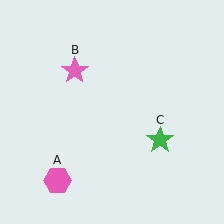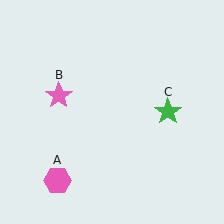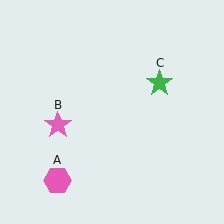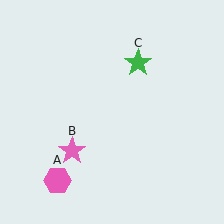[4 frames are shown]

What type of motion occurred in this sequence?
The pink star (object B), green star (object C) rotated counterclockwise around the center of the scene.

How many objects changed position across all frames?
2 objects changed position: pink star (object B), green star (object C).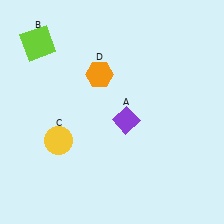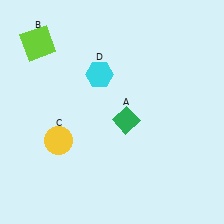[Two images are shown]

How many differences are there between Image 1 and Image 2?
There are 2 differences between the two images.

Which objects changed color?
A changed from purple to green. D changed from orange to cyan.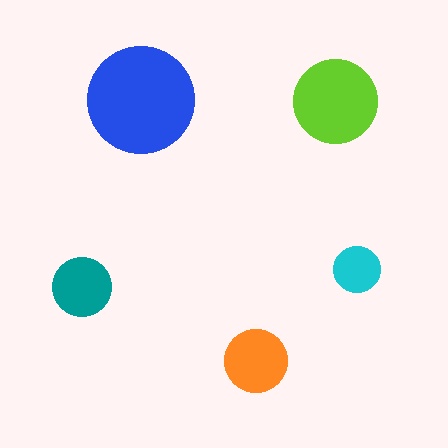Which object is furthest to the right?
The cyan circle is rightmost.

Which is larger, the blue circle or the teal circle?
The blue one.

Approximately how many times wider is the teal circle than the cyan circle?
About 1.5 times wider.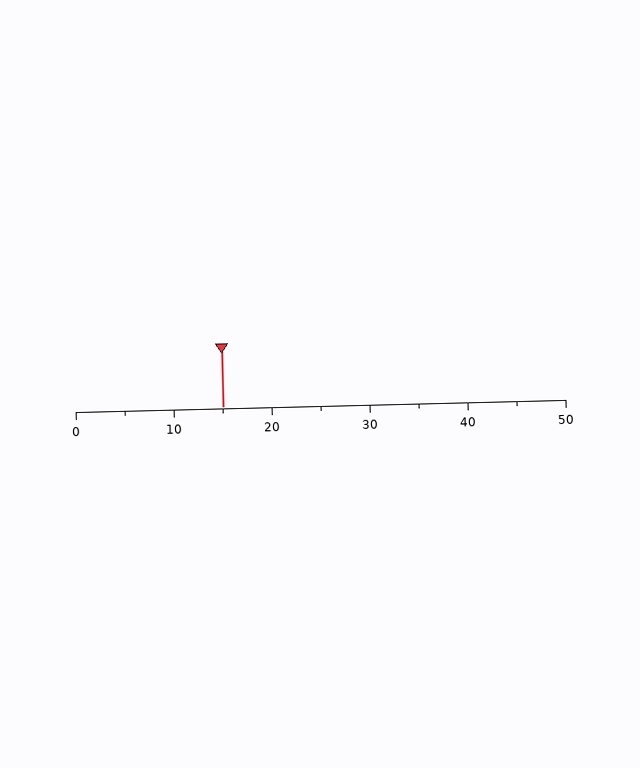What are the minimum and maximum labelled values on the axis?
The axis runs from 0 to 50.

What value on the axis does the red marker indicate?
The marker indicates approximately 15.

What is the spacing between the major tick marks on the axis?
The major ticks are spaced 10 apart.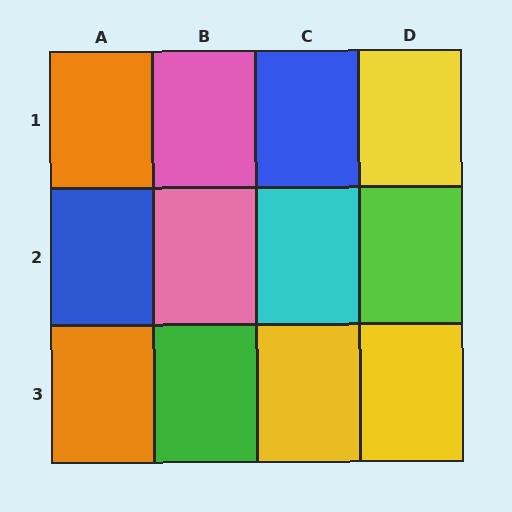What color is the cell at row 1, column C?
Blue.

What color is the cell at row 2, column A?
Blue.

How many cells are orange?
2 cells are orange.